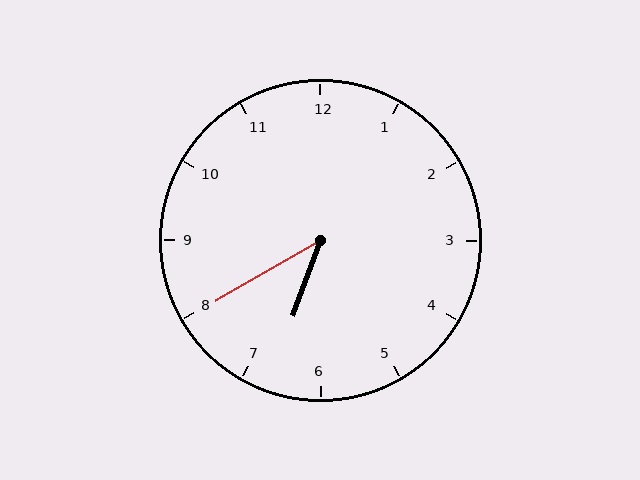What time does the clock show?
6:40.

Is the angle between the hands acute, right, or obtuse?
It is acute.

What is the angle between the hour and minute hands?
Approximately 40 degrees.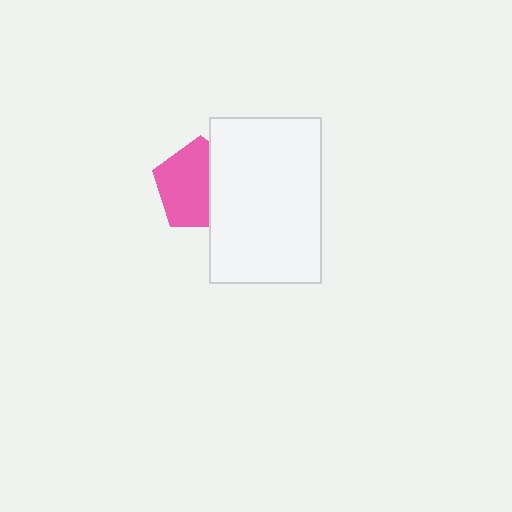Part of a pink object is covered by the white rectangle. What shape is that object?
It is a pentagon.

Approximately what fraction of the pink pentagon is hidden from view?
Roughly 36% of the pink pentagon is hidden behind the white rectangle.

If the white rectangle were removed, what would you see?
You would see the complete pink pentagon.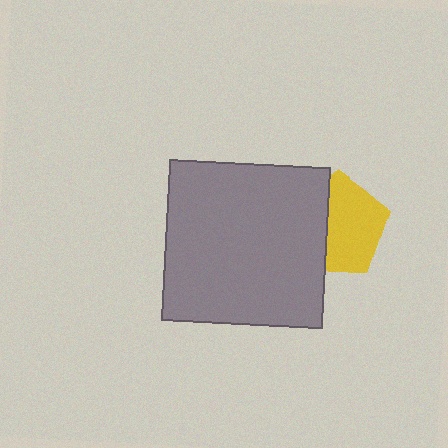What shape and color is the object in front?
The object in front is a gray square.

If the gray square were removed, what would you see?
You would see the complete yellow pentagon.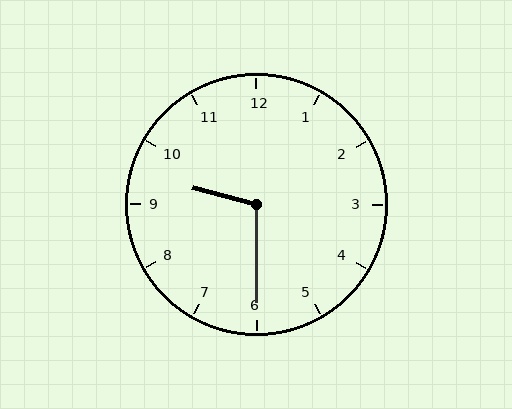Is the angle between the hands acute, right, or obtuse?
It is obtuse.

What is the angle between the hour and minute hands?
Approximately 105 degrees.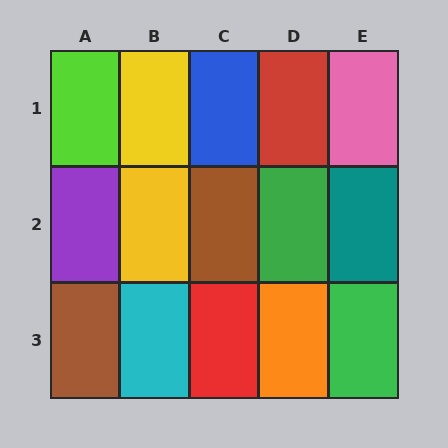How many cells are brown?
2 cells are brown.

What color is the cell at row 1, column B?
Yellow.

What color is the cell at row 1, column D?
Red.